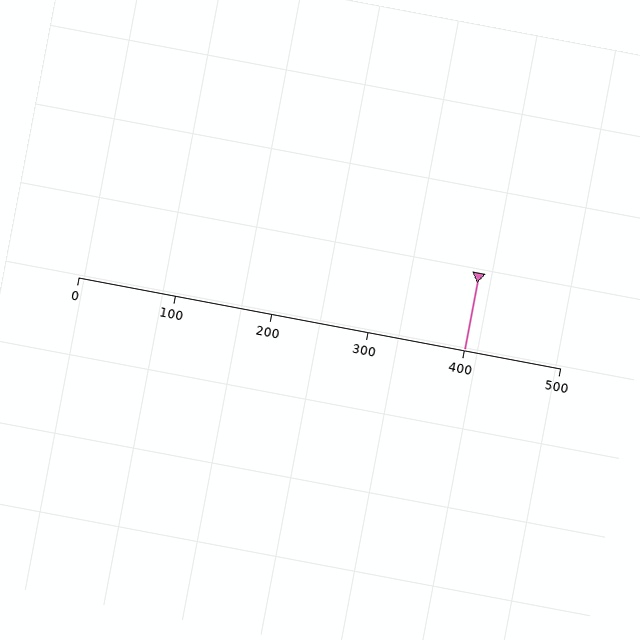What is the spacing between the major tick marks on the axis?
The major ticks are spaced 100 apart.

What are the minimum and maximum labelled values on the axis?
The axis runs from 0 to 500.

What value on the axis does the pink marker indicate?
The marker indicates approximately 400.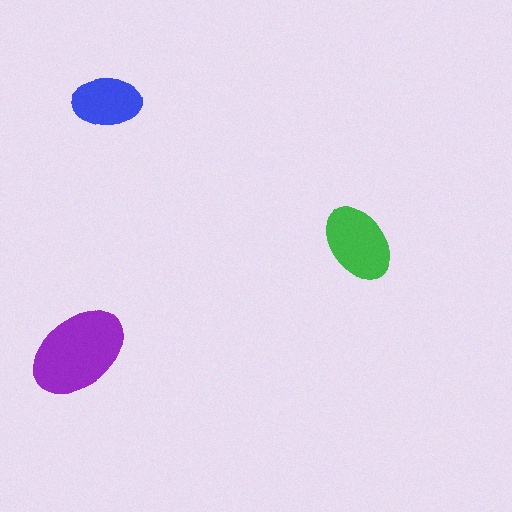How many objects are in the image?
There are 3 objects in the image.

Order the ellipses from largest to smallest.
the purple one, the green one, the blue one.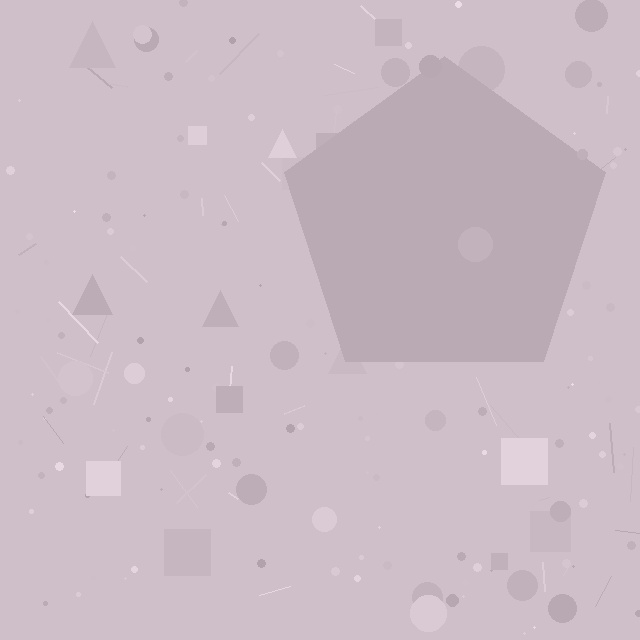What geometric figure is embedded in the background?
A pentagon is embedded in the background.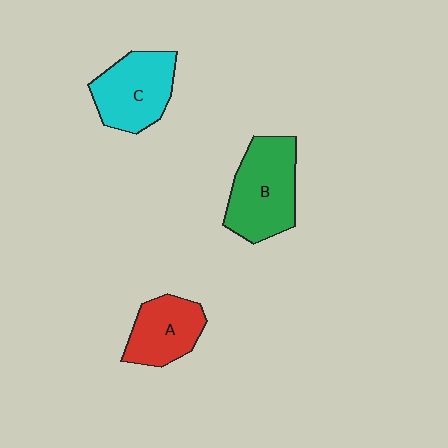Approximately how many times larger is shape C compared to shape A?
Approximately 1.2 times.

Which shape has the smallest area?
Shape A (red).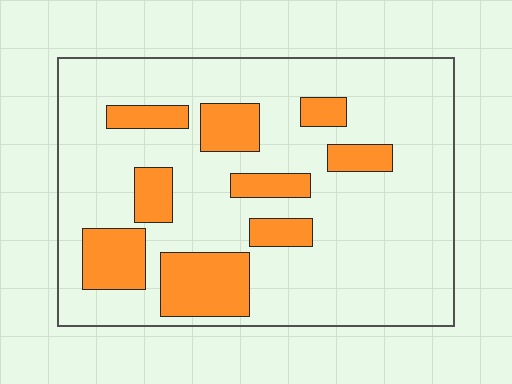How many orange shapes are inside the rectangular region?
9.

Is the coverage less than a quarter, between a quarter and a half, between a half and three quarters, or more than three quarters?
Less than a quarter.